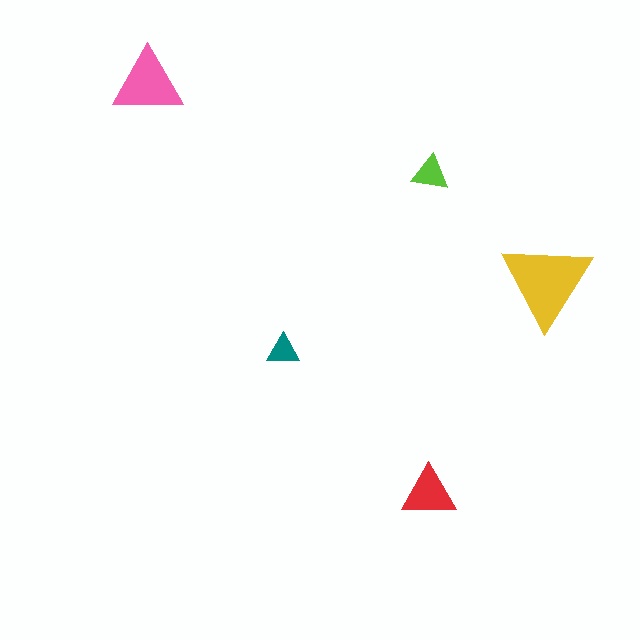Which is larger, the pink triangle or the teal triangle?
The pink one.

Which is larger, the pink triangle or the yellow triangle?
The yellow one.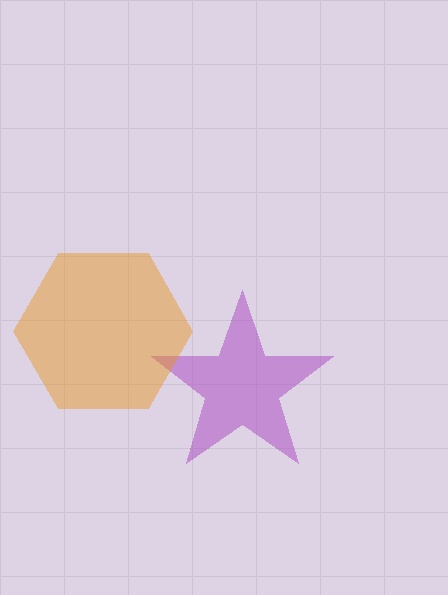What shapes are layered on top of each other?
The layered shapes are: a purple star, an orange hexagon.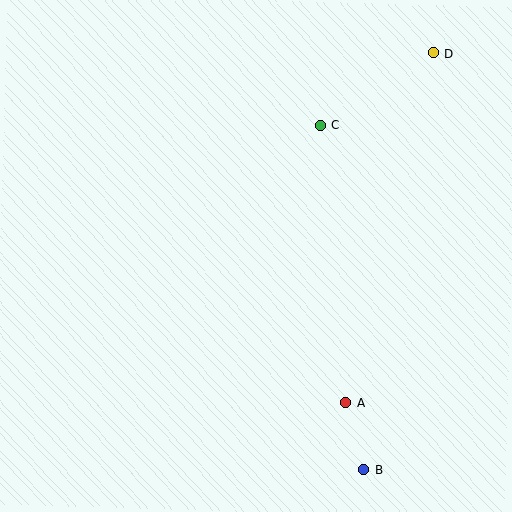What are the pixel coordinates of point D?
Point D is at (434, 53).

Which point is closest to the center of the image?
Point C at (320, 125) is closest to the center.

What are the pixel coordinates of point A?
Point A is at (345, 402).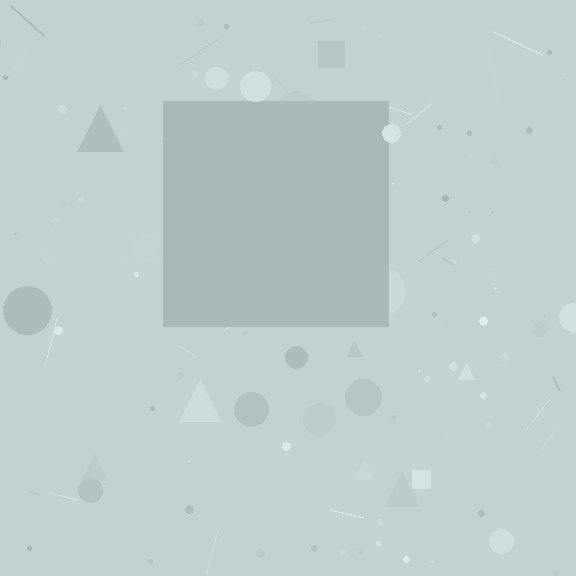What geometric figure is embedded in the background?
A square is embedded in the background.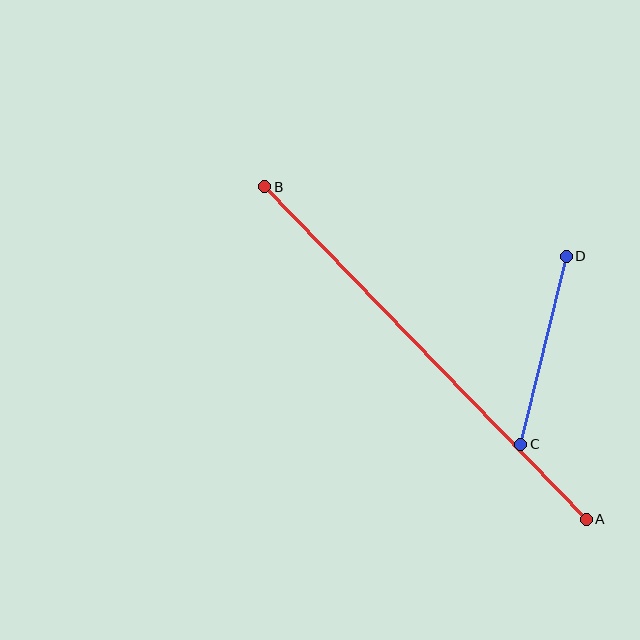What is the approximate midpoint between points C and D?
The midpoint is at approximately (543, 350) pixels.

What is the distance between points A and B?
The distance is approximately 463 pixels.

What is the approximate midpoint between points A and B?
The midpoint is at approximately (426, 353) pixels.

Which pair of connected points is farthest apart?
Points A and B are farthest apart.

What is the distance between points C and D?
The distance is approximately 194 pixels.